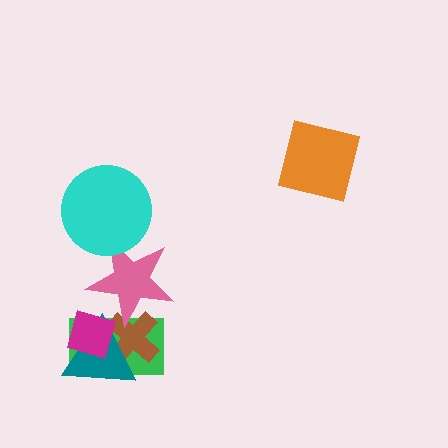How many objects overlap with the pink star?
4 objects overlap with the pink star.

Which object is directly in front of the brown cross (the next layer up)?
The teal triangle is directly in front of the brown cross.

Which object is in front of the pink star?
The cyan circle is in front of the pink star.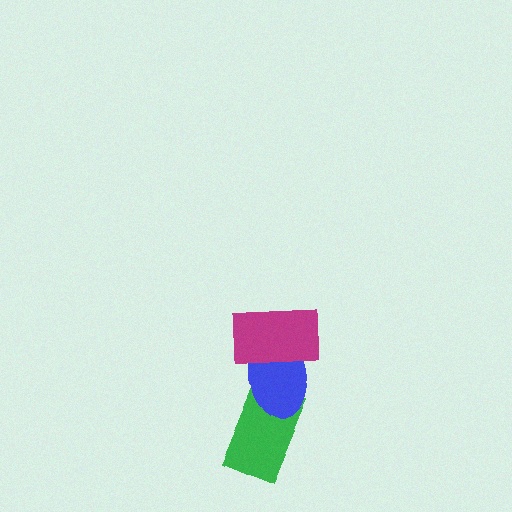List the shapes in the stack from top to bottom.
From top to bottom: the magenta rectangle, the blue ellipse, the green rectangle.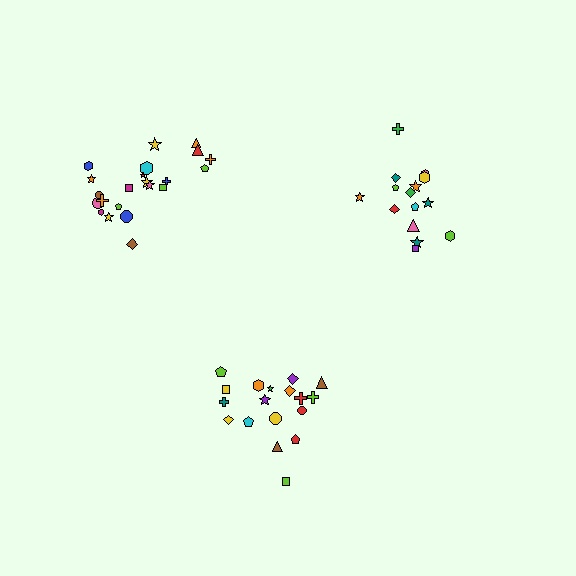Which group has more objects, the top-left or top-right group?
The top-left group.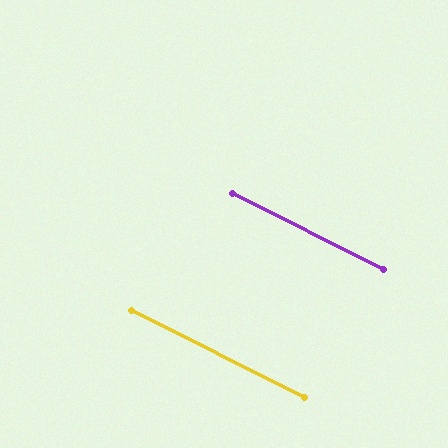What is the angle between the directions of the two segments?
Approximately 0 degrees.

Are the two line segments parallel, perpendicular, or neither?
Parallel — their directions differ by only 0.2°.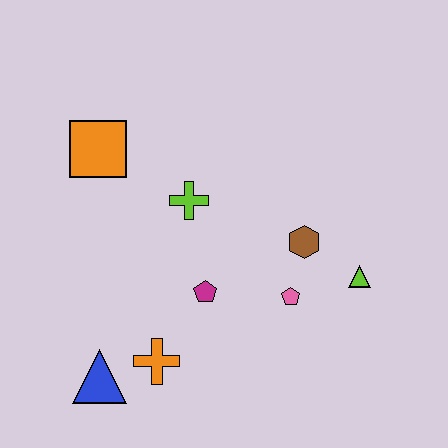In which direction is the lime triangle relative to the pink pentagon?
The lime triangle is to the right of the pink pentagon.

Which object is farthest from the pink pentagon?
The orange square is farthest from the pink pentagon.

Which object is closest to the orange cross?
The blue triangle is closest to the orange cross.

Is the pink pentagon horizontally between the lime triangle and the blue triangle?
Yes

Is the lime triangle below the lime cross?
Yes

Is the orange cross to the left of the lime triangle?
Yes